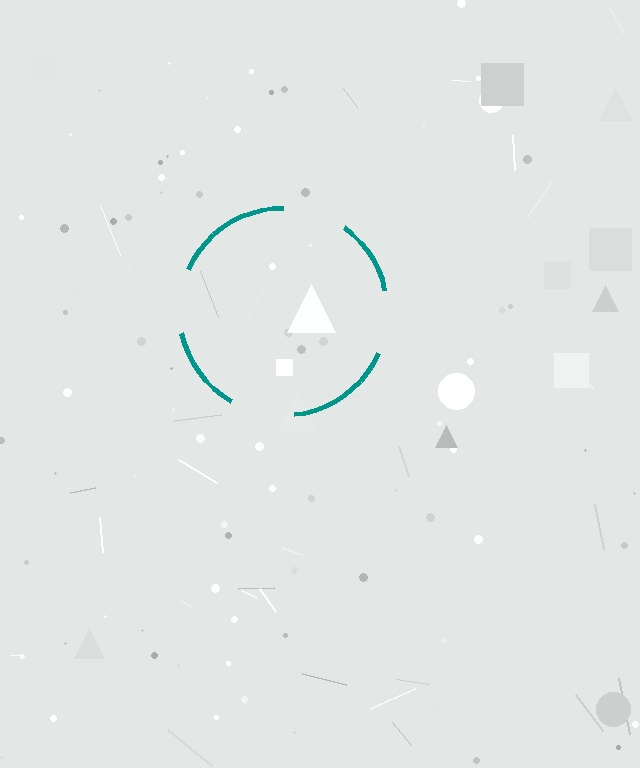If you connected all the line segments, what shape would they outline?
They would outline a circle.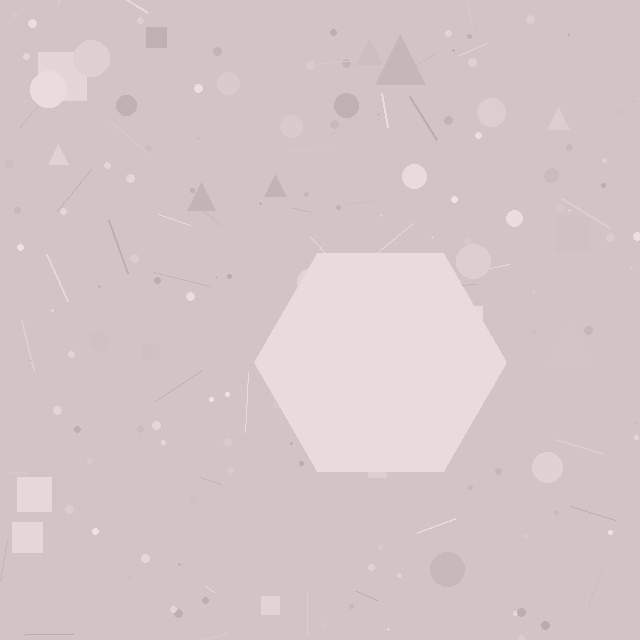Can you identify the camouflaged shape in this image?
The camouflaged shape is a hexagon.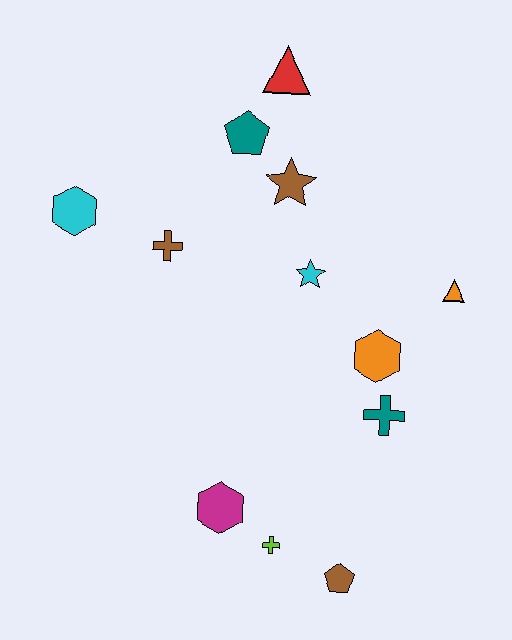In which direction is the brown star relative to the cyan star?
The brown star is above the cyan star.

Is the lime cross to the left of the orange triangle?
Yes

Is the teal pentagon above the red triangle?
No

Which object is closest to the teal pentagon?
The brown star is closest to the teal pentagon.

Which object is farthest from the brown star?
The brown pentagon is farthest from the brown star.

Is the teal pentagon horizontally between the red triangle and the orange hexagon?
No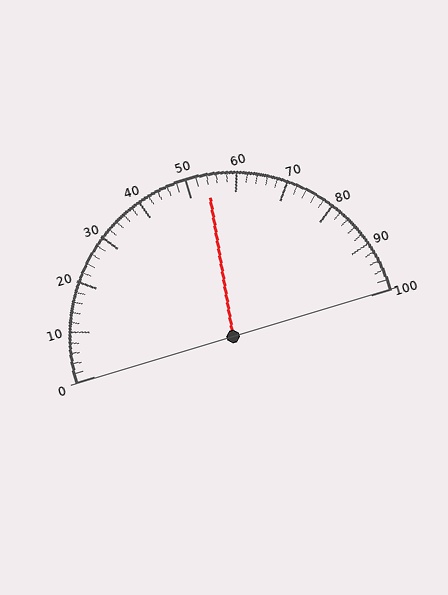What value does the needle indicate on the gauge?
The needle indicates approximately 54.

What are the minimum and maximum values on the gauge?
The gauge ranges from 0 to 100.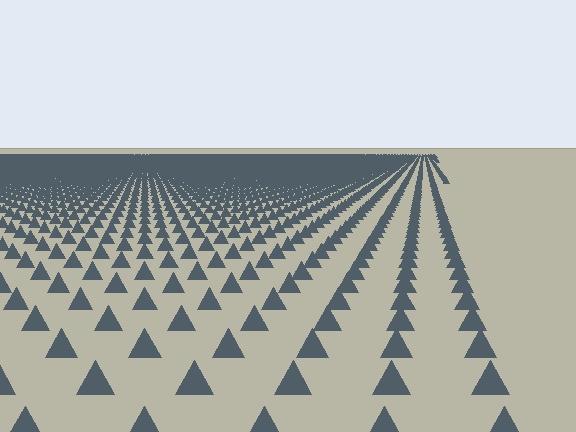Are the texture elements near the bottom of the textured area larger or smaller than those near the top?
Larger. Near the bottom, elements are closer to the viewer and appear at a bigger on-screen size.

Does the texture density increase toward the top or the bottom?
Density increases toward the top.